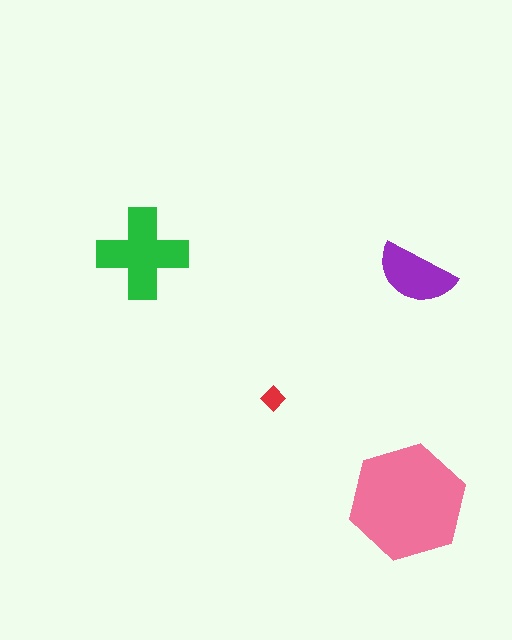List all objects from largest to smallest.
The pink hexagon, the green cross, the purple semicircle, the red diamond.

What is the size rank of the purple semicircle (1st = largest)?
3rd.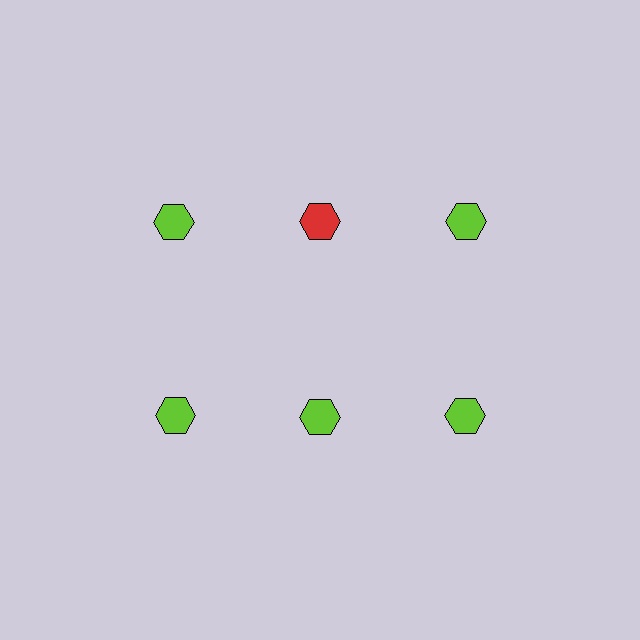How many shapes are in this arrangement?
There are 6 shapes arranged in a grid pattern.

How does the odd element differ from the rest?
It has a different color: red instead of lime.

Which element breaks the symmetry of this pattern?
The red hexagon in the top row, second from left column breaks the symmetry. All other shapes are lime hexagons.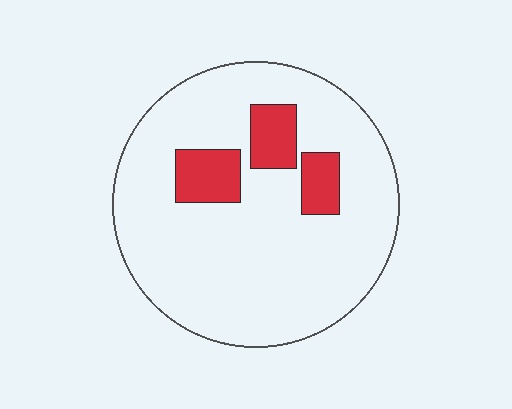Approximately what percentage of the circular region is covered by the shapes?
Approximately 15%.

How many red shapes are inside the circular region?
3.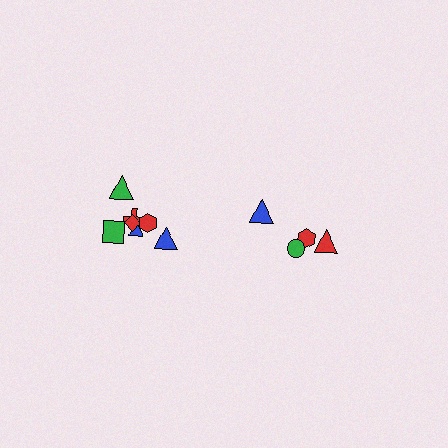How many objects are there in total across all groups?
There are 11 objects.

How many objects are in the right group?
There are 4 objects.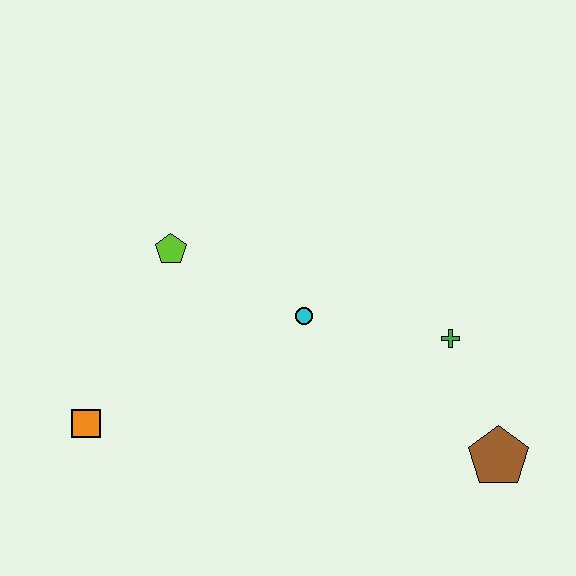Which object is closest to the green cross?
The brown pentagon is closest to the green cross.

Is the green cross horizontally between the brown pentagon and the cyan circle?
Yes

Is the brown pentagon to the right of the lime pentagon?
Yes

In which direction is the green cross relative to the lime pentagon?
The green cross is to the right of the lime pentagon.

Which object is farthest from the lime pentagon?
The brown pentagon is farthest from the lime pentagon.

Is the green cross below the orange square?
No